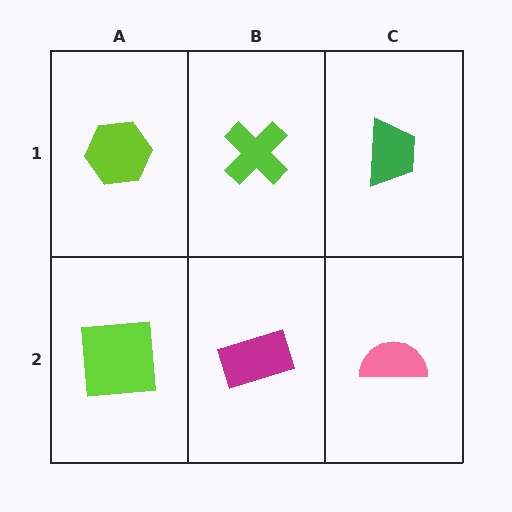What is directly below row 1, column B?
A magenta rectangle.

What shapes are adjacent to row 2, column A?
A lime hexagon (row 1, column A), a magenta rectangle (row 2, column B).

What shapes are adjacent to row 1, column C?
A pink semicircle (row 2, column C), a lime cross (row 1, column B).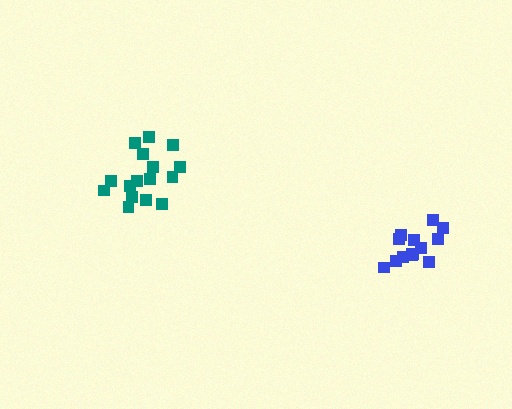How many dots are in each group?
Group 1: 16 dots, Group 2: 14 dots (30 total).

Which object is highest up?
The teal cluster is topmost.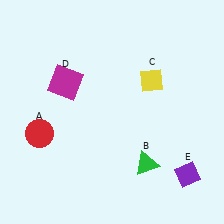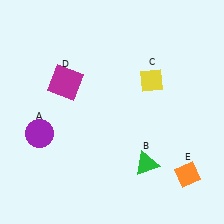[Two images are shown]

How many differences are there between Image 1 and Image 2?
There are 2 differences between the two images.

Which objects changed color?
A changed from red to purple. E changed from purple to orange.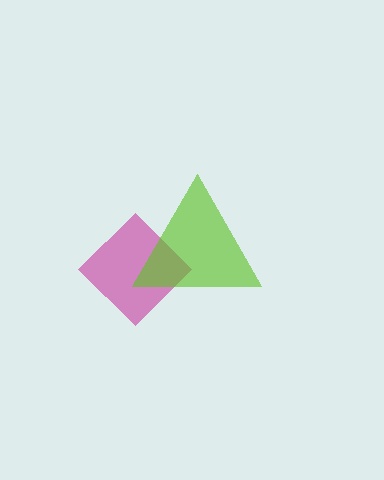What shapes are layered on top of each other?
The layered shapes are: a magenta diamond, a lime triangle.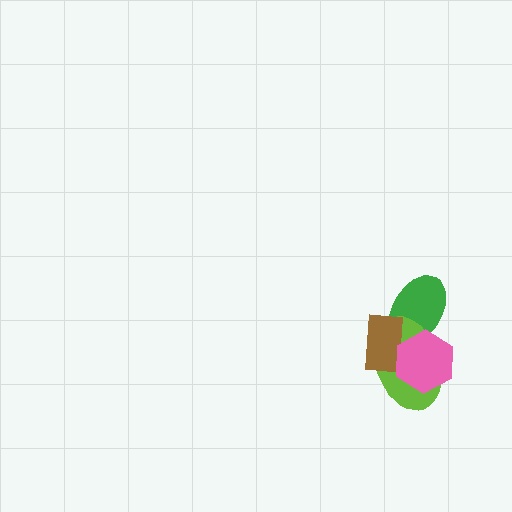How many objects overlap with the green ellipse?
3 objects overlap with the green ellipse.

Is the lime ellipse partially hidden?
Yes, it is partially covered by another shape.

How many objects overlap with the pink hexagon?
3 objects overlap with the pink hexagon.